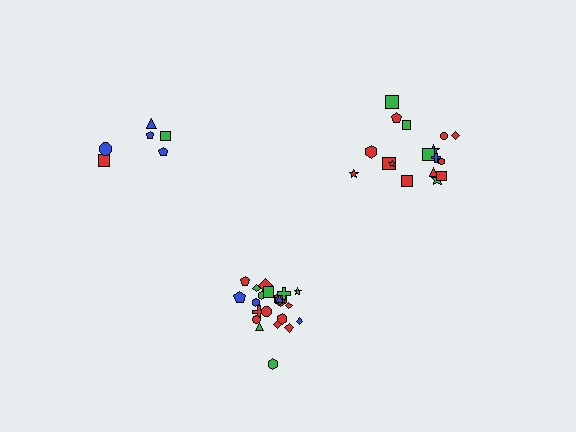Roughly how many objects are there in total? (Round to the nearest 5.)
Roughly 50 objects in total.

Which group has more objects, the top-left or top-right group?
The top-right group.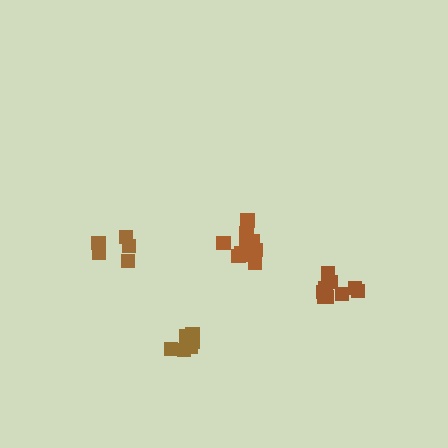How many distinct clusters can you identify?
There are 4 distinct clusters.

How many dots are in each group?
Group 1: 11 dots, Group 2: 6 dots, Group 3: 5 dots, Group 4: 9 dots (31 total).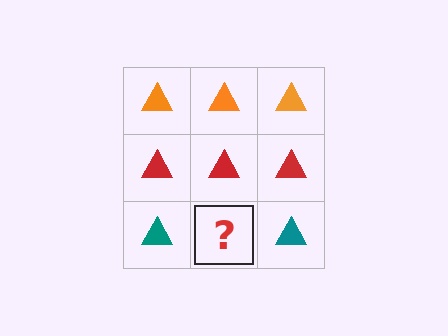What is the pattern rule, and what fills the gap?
The rule is that each row has a consistent color. The gap should be filled with a teal triangle.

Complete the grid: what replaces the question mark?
The question mark should be replaced with a teal triangle.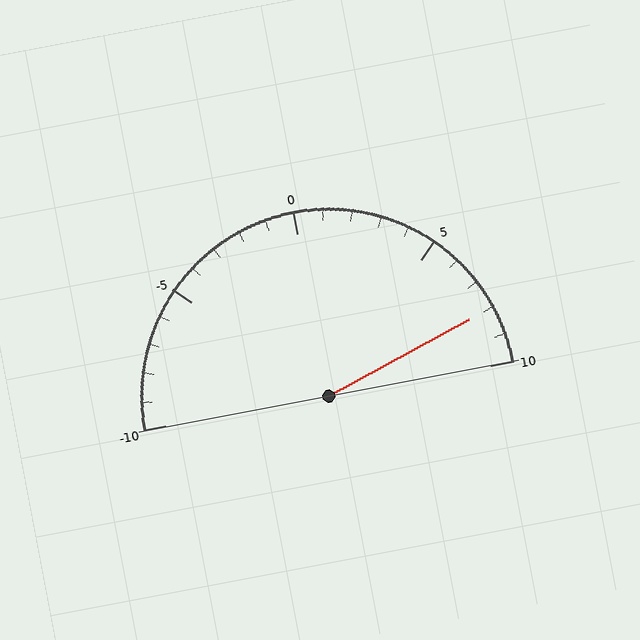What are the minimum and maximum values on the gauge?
The gauge ranges from -10 to 10.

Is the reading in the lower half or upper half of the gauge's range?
The reading is in the upper half of the range (-10 to 10).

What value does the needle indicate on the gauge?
The needle indicates approximately 8.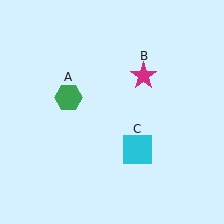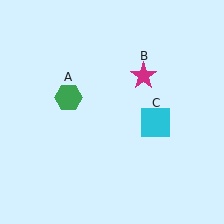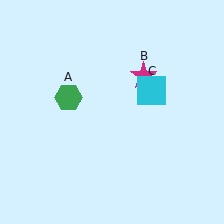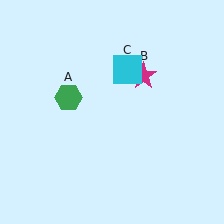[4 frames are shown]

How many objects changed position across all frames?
1 object changed position: cyan square (object C).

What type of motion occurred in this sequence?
The cyan square (object C) rotated counterclockwise around the center of the scene.